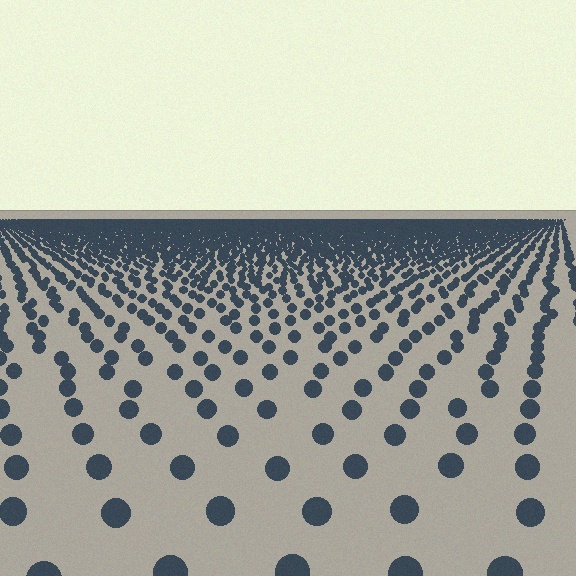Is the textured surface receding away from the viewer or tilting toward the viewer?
The surface is receding away from the viewer. Texture elements get smaller and denser toward the top.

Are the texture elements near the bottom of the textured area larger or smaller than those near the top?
Larger. Near the bottom, elements are closer to the viewer and appear at a bigger on-screen size.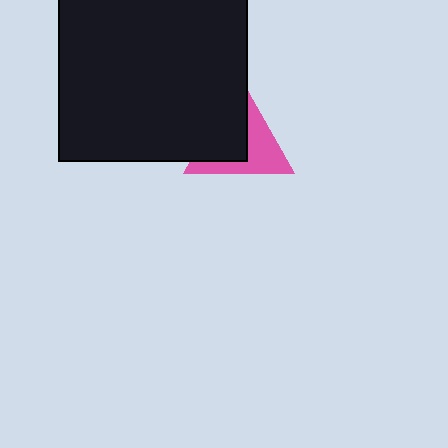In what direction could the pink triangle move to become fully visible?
The pink triangle could move right. That would shift it out from behind the black square entirely.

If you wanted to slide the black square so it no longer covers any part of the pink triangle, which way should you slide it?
Slide it left — that is the most direct way to separate the two shapes.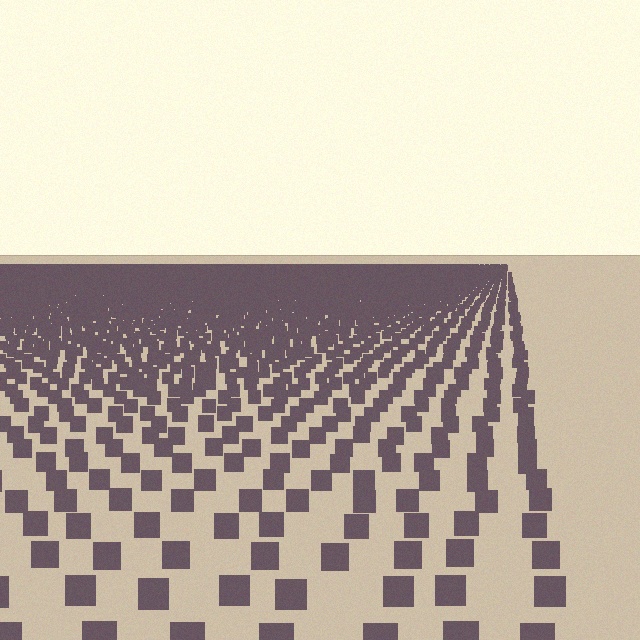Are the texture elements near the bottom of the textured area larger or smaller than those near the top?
Larger. Near the bottom, elements are closer to the viewer and appear at a bigger on-screen size.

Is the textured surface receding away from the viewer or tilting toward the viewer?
The surface is receding away from the viewer. Texture elements get smaller and denser toward the top.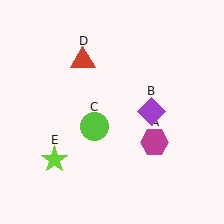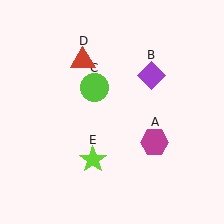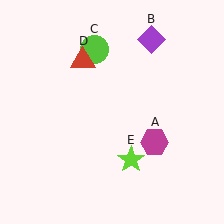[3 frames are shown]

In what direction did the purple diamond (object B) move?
The purple diamond (object B) moved up.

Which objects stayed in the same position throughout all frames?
Magenta hexagon (object A) and red triangle (object D) remained stationary.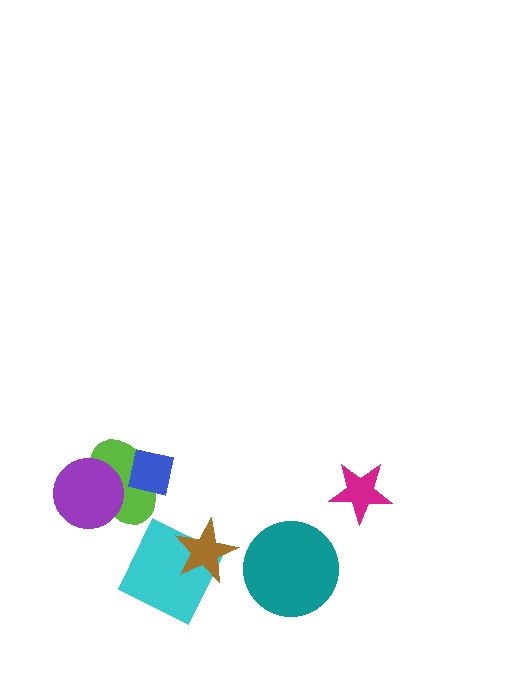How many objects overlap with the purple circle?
1 object overlaps with the purple circle.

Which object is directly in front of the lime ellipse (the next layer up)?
The purple circle is directly in front of the lime ellipse.